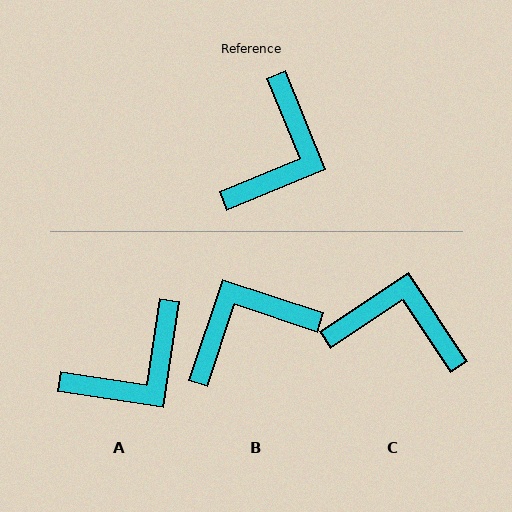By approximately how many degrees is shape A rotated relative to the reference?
Approximately 31 degrees clockwise.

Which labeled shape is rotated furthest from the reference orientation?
B, about 139 degrees away.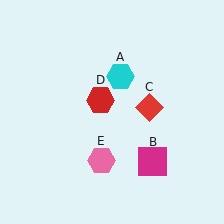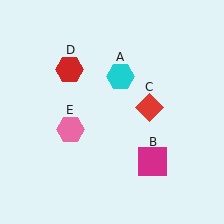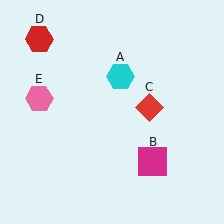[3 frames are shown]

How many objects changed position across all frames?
2 objects changed position: red hexagon (object D), pink hexagon (object E).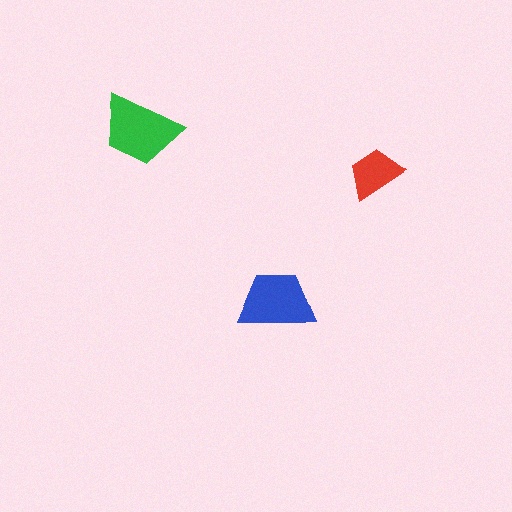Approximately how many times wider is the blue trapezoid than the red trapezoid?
About 1.5 times wider.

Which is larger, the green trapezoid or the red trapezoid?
The green one.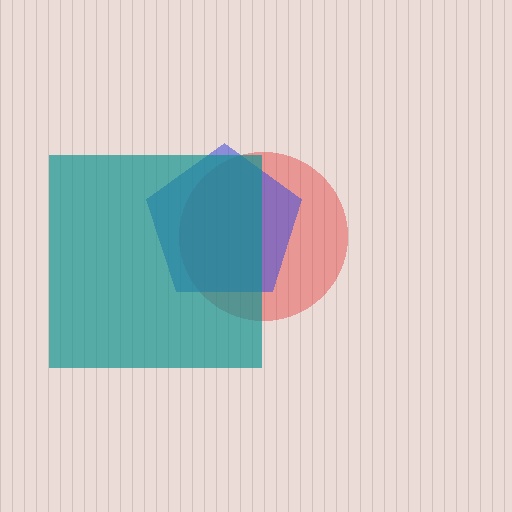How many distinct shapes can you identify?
There are 3 distinct shapes: a red circle, a blue pentagon, a teal square.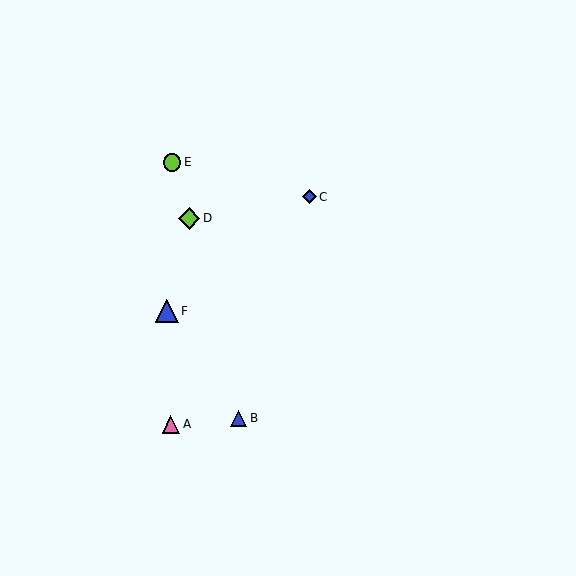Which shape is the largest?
The blue triangle (labeled F) is the largest.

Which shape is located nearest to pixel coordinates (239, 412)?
The blue triangle (labeled B) at (239, 418) is nearest to that location.